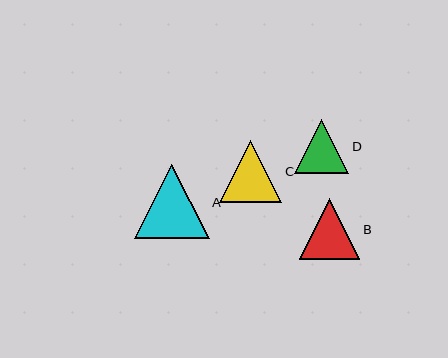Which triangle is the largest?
Triangle A is the largest with a size of approximately 74 pixels.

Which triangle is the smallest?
Triangle D is the smallest with a size of approximately 54 pixels.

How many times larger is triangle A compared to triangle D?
Triangle A is approximately 1.4 times the size of triangle D.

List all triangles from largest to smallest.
From largest to smallest: A, C, B, D.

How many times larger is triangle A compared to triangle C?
Triangle A is approximately 1.2 times the size of triangle C.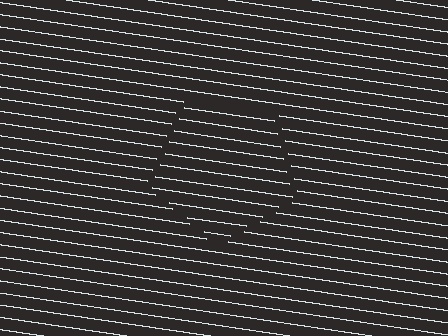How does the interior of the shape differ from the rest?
The interior of the shape contains the same grating, shifted by half a period — the contour is defined by the phase discontinuity where line-ends from the inner and outer gratings abut.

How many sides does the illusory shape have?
5 sides — the line-ends trace a pentagon.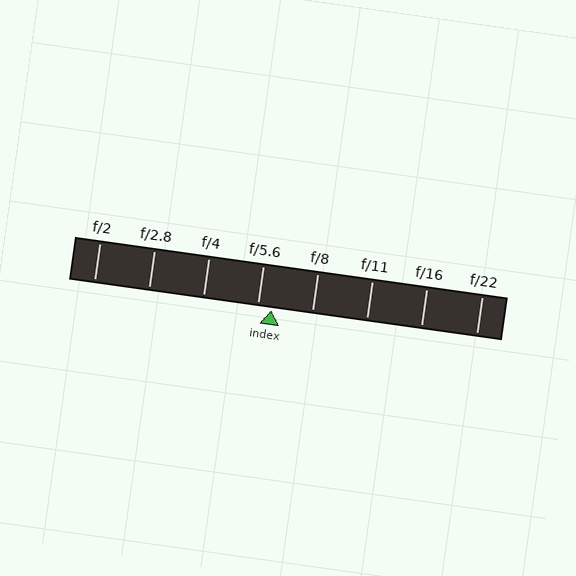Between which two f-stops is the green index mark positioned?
The index mark is between f/5.6 and f/8.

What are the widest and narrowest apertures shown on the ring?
The widest aperture shown is f/2 and the narrowest is f/22.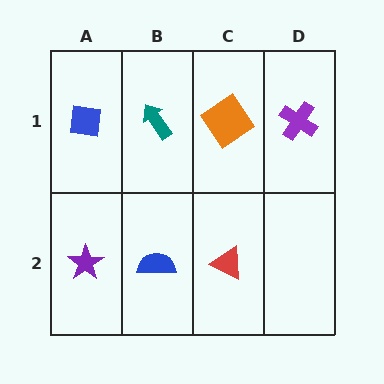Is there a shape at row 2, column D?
No, that cell is empty.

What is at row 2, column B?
A blue semicircle.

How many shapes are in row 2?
3 shapes.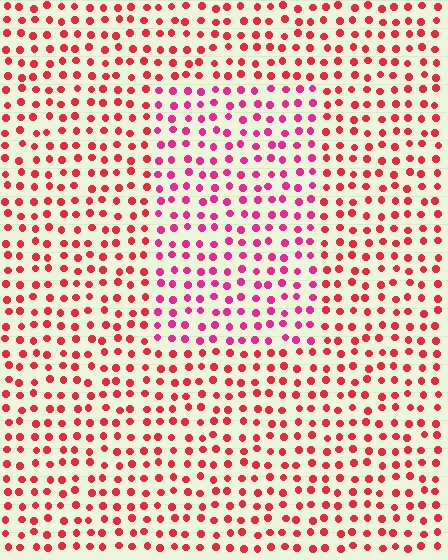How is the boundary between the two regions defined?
The boundary is defined purely by a slight shift in hue (about 27 degrees). Spacing, size, and orientation are identical on both sides.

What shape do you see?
I see a rectangle.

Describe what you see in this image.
The image is filled with small red elements in a uniform arrangement. A rectangle-shaped region is visible where the elements are tinted to a slightly different hue, forming a subtle color boundary.